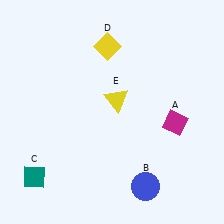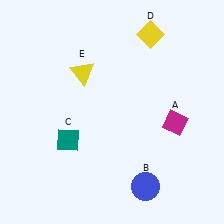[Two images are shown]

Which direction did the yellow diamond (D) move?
The yellow diamond (D) moved right.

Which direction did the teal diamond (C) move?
The teal diamond (C) moved up.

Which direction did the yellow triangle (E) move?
The yellow triangle (E) moved left.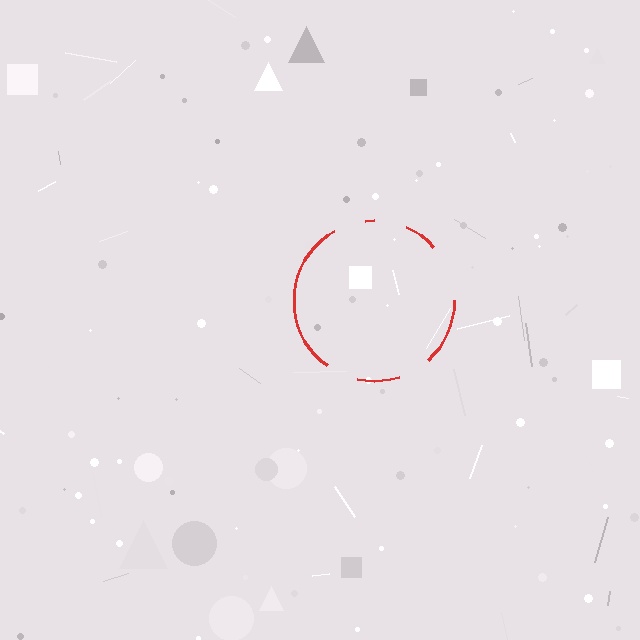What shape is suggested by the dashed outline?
The dashed outline suggests a circle.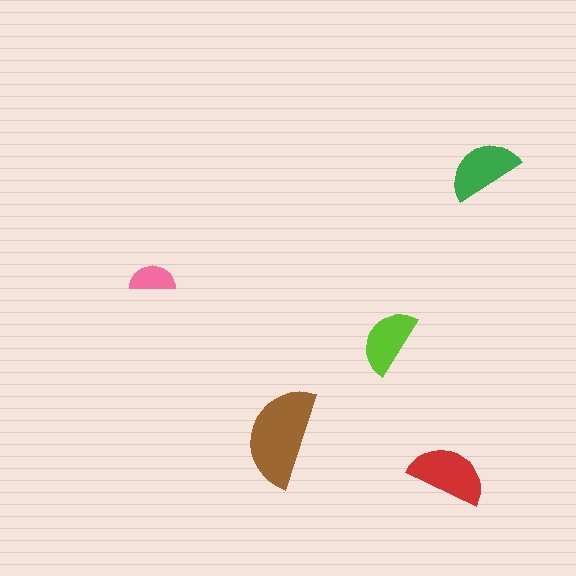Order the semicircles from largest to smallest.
the brown one, the red one, the green one, the lime one, the pink one.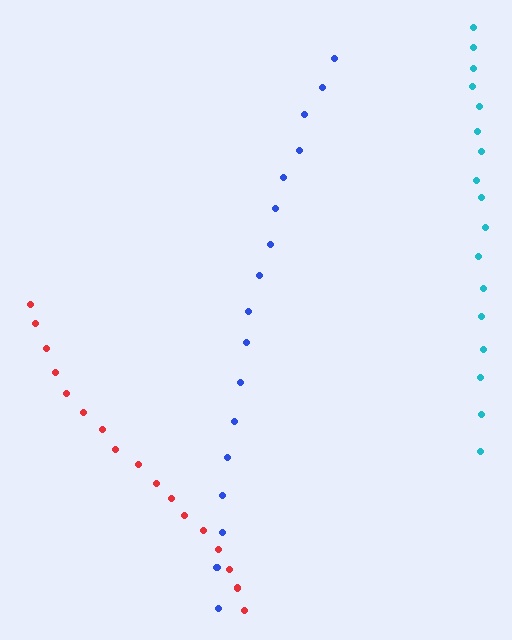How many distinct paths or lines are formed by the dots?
There are 3 distinct paths.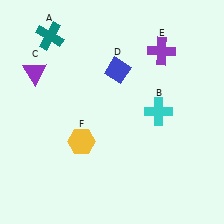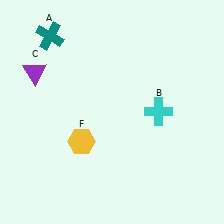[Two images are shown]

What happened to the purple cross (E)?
The purple cross (E) was removed in Image 2. It was in the top-right area of Image 1.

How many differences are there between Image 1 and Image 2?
There are 2 differences between the two images.